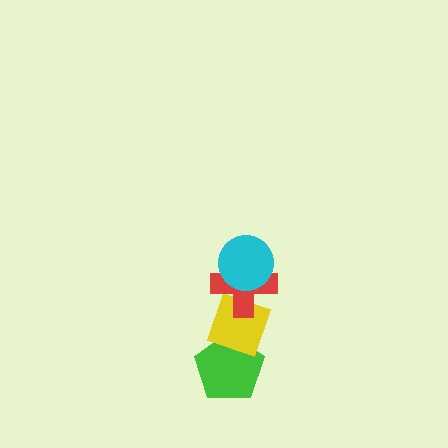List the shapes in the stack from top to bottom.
From top to bottom: the cyan circle, the red cross, the yellow diamond, the green pentagon.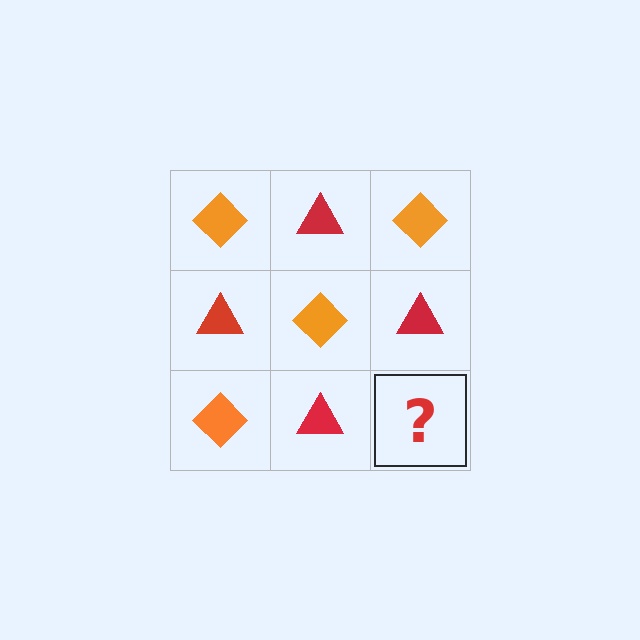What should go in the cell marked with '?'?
The missing cell should contain an orange diamond.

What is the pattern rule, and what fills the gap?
The rule is that it alternates orange diamond and red triangle in a checkerboard pattern. The gap should be filled with an orange diamond.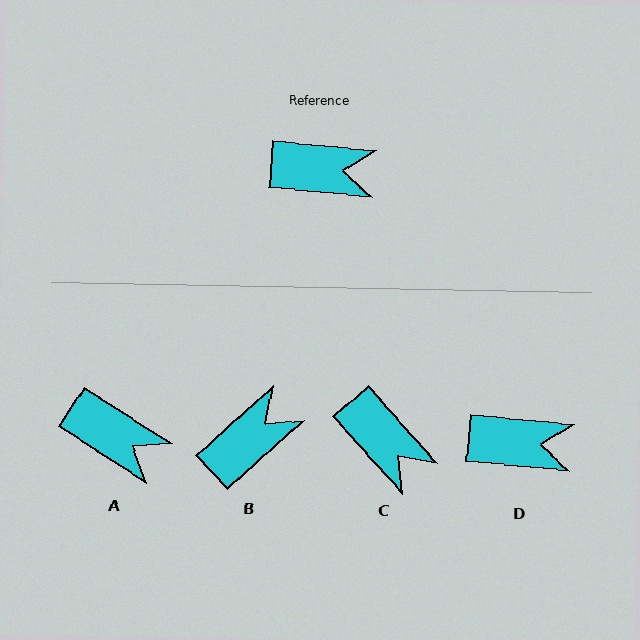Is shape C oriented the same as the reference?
No, it is off by about 43 degrees.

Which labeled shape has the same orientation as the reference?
D.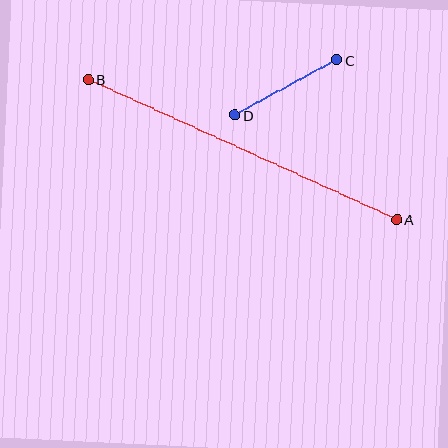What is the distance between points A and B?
The distance is approximately 339 pixels.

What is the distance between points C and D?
The distance is approximately 116 pixels.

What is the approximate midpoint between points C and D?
The midpoint is at approximately (286, 87) pixels.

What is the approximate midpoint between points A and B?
The midpoint is at approximately (242, 149) pixels.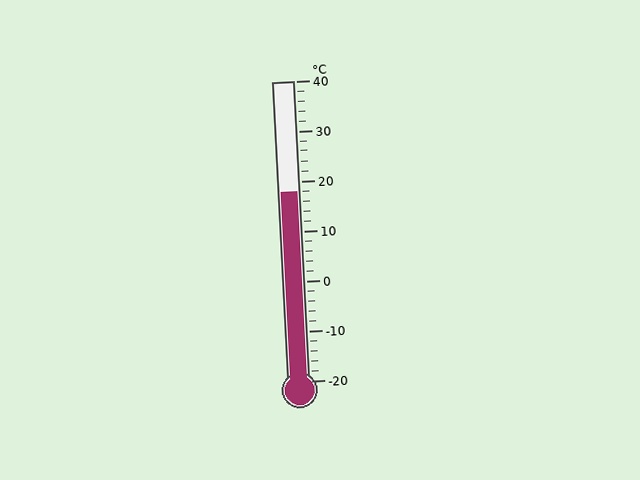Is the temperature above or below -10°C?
The temperature is above -10°C.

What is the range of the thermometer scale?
The thermometer scale ranges from -20°C to 40°C.